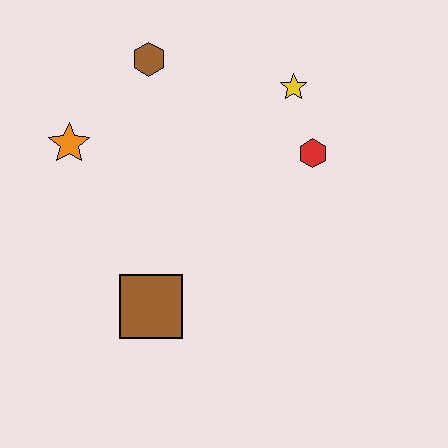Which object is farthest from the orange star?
The red hexagon is farthest from the orange star.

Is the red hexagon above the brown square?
Yes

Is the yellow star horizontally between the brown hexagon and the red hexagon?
Yes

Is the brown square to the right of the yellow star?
No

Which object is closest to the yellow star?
The red hexagon is closest to the yellow star.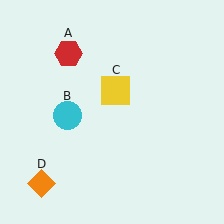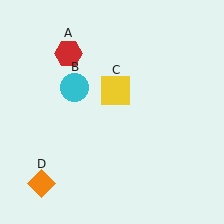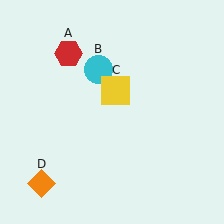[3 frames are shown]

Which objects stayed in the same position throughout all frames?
Red hexagon (object A) and yellow square (object C) and orange diamond (object D) remained stationary.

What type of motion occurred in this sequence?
The cyan circle (object B) rotated clockwise around the center of the scene.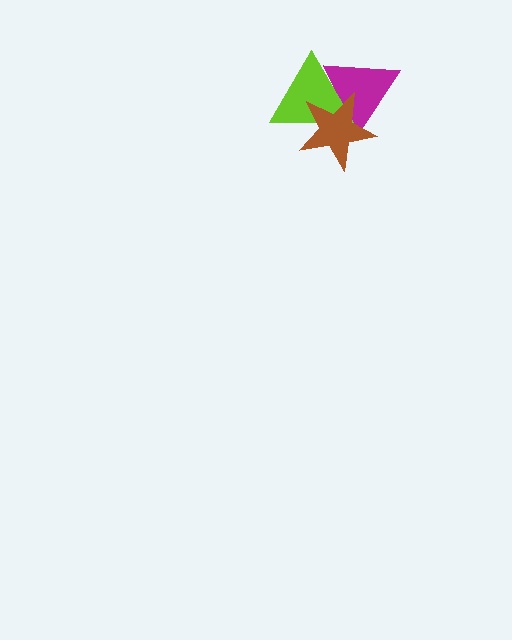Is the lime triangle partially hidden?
Yes, it is partially covered by another shape.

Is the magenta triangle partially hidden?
Yes, it is partially covered by another shape.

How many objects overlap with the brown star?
2 objects overlap with the brown star.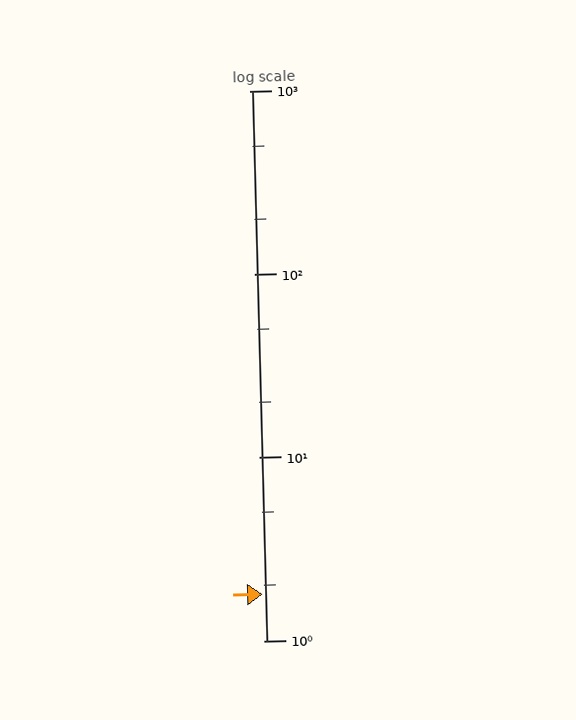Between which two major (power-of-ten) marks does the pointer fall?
The pointer is between 1 and 10.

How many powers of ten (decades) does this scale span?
The scale spans 3 decades, from 1 to 1000.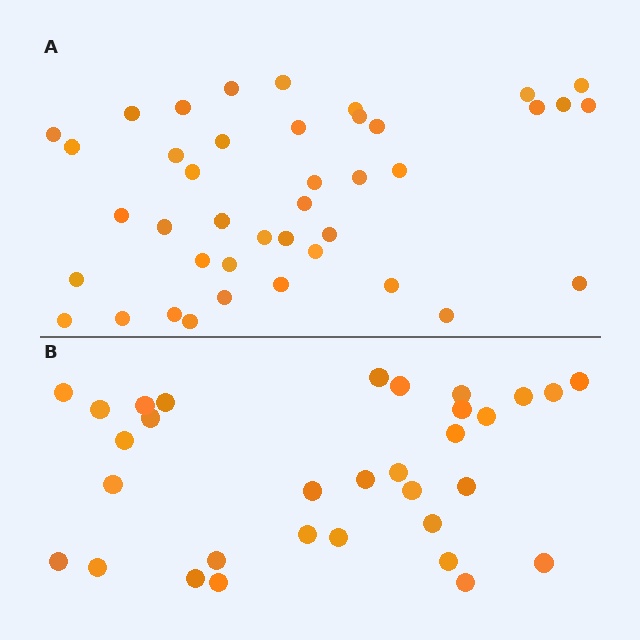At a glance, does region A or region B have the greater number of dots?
Region A (the top region) has more dots.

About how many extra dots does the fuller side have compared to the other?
Region A has roughly 8 or so more dots than region B.